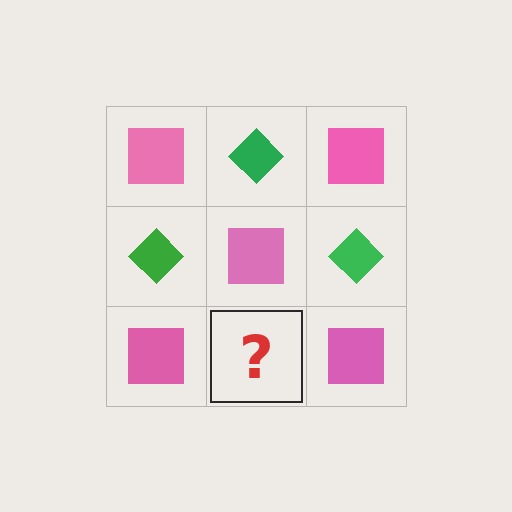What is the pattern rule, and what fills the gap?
The rule is that it alternates pink square and green diamond in a checkerboard pattern. The gap should be filled with a green diamond.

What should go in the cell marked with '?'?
The missing cell should contain a green diamond.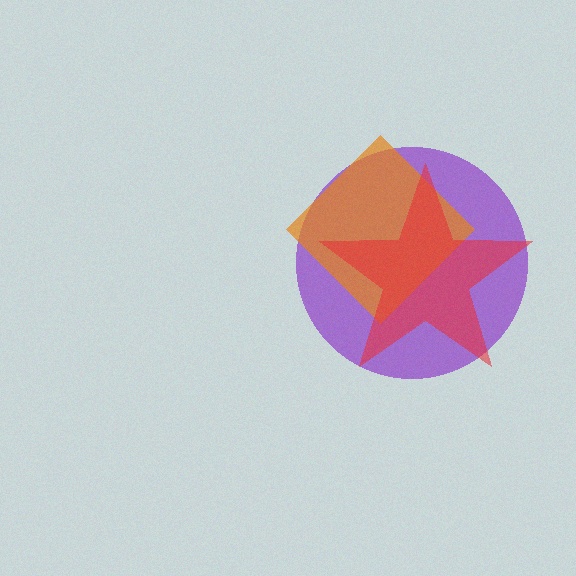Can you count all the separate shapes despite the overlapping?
Yes, there are 3 separate shapes.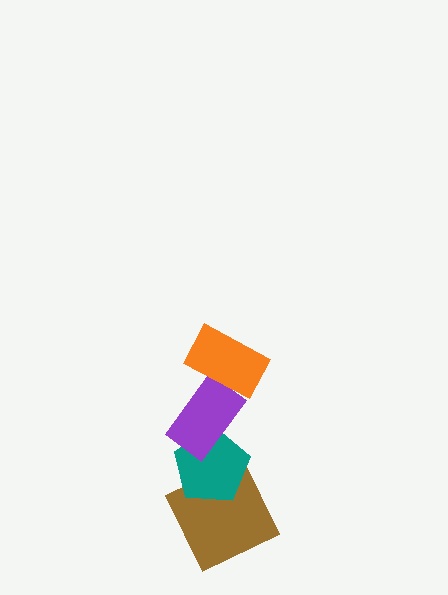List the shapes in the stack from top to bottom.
From top to bottom: the orange rectangle, the purple rectangle, the teal pentagon, the brown square.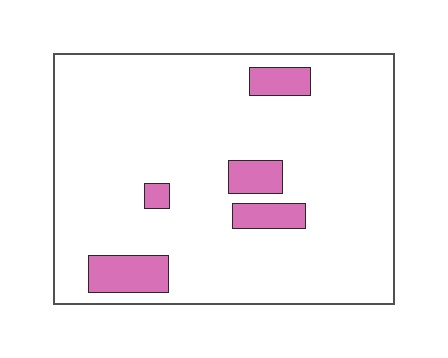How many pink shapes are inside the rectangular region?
5.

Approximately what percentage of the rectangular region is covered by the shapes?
Approximately 10%.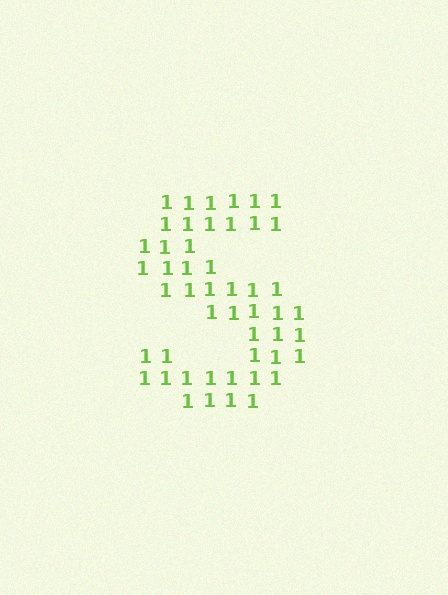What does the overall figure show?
The overall figure shows the letter S.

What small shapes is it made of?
It is made of small digit 1's.